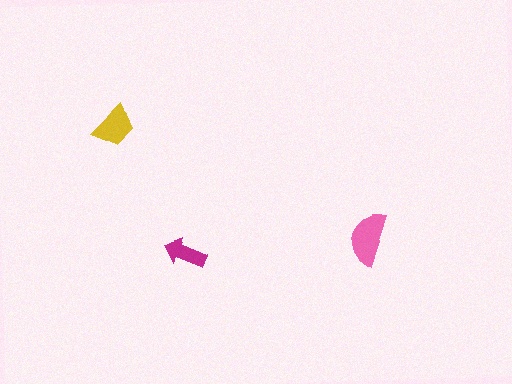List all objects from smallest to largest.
The magenta arrow, the yellow trapezoid, the pink semicircle.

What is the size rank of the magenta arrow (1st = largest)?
3rd.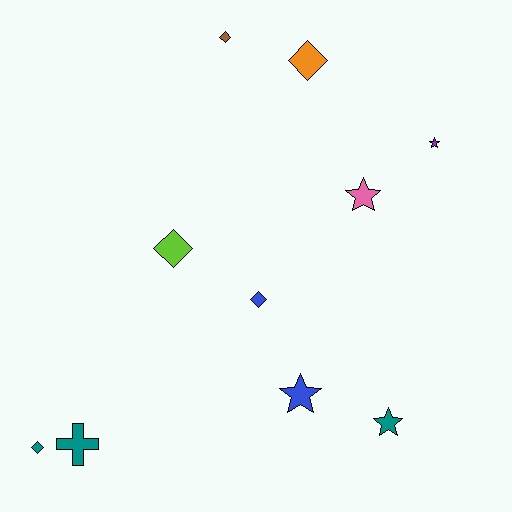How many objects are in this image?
There are 10 objects.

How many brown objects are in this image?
There is 1 brown object.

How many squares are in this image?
There are no squares.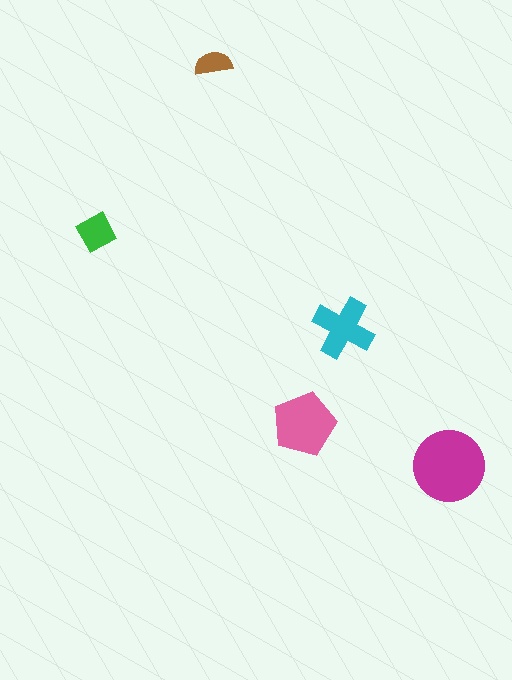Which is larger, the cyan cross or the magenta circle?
The magenta circle.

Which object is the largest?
The magenta circle.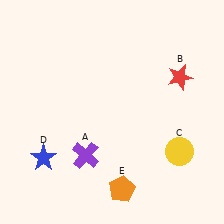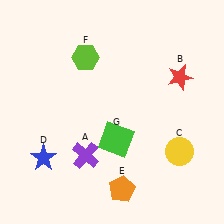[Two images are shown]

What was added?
A lime hexagon (F), a green square (G) were added in Image 2.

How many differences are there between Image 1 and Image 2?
There are 2 differences between the two images.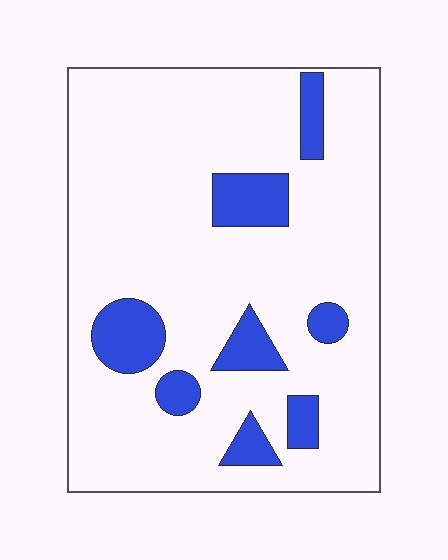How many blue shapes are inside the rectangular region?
8.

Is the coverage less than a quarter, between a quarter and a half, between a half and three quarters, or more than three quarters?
Less than a quarter.